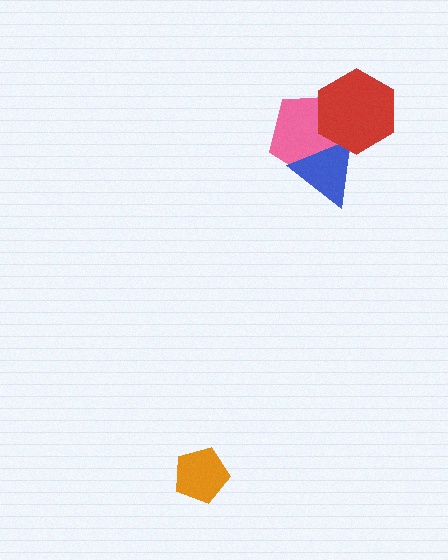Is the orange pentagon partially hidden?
No, no other shape covers it.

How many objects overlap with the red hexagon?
2 objects overlap with the red hexagon.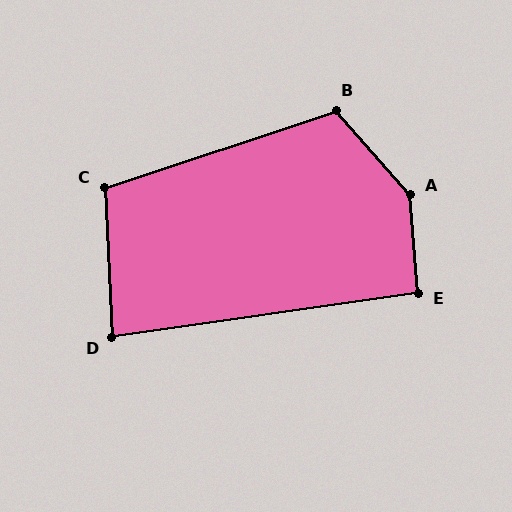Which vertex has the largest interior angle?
A, at approximately 143 degrees.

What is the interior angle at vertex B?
Approximately 113 degrees (obtuse).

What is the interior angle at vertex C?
Approximately 106 degrees (obtuse).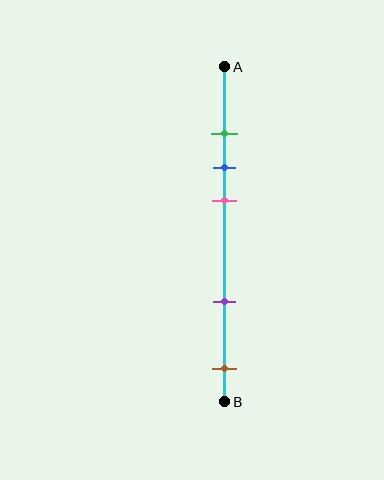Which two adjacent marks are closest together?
The green and blue marks are the closest adjacent pair.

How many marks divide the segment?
There are 5 marks dividing the segment.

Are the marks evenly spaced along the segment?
No, the marks are not evenly spaced.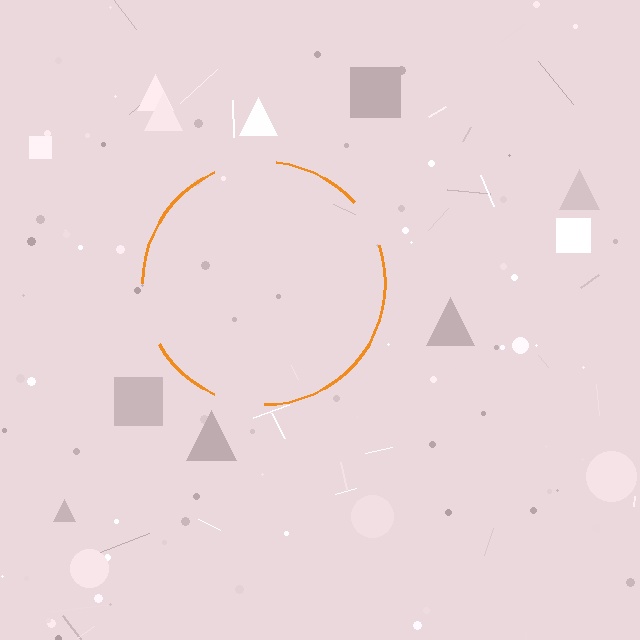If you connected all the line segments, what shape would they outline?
They would outline a circle.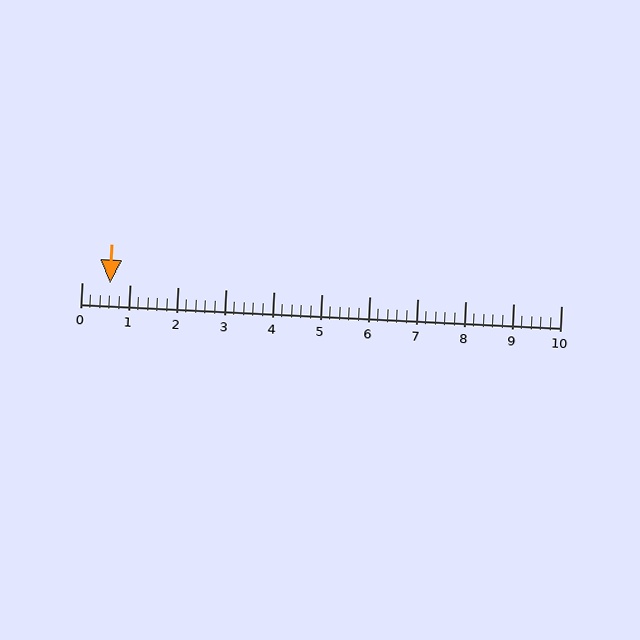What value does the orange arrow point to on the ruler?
The orange arrow points to approximately 0.6.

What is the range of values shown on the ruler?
The ruler shows values from 0 to 10.